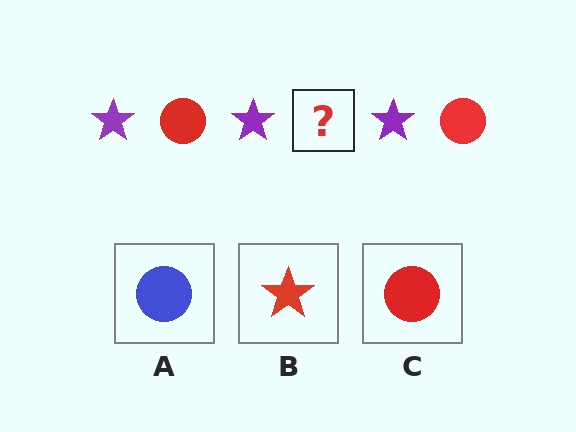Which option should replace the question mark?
Option C.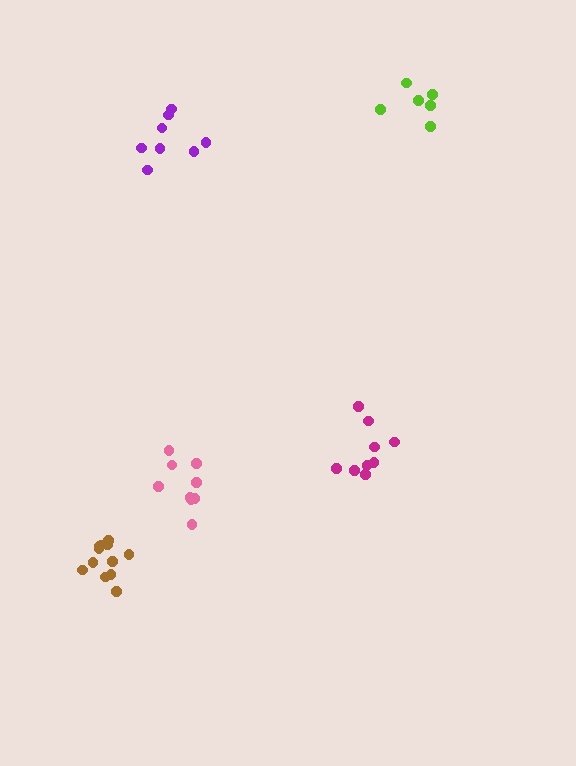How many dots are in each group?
Group 1: 6 dots, Group 2: 9 dots, Group 3: 12 dots, Group 4: 8 dots, Group 5: 9 dots (44 total).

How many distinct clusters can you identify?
There are 5 distinct clusters.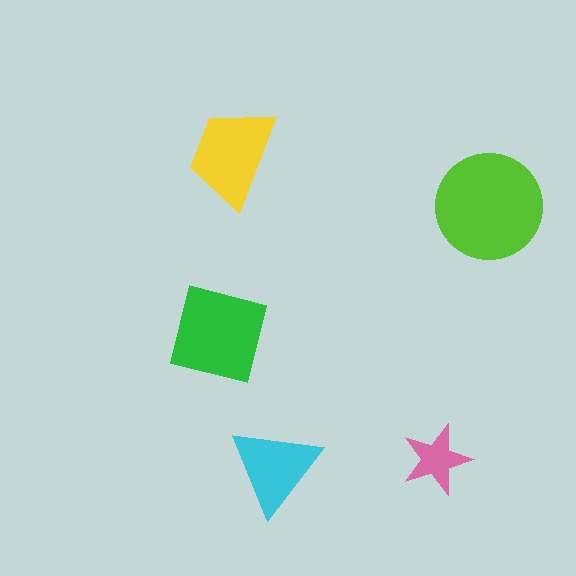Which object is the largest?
The lime circle.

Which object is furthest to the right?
The lime circle is rightmost.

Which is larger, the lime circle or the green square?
The lime circle.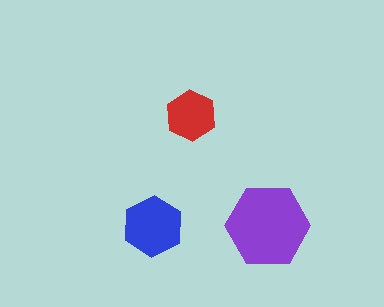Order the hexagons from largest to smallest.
the purple one, the blue one, the red one.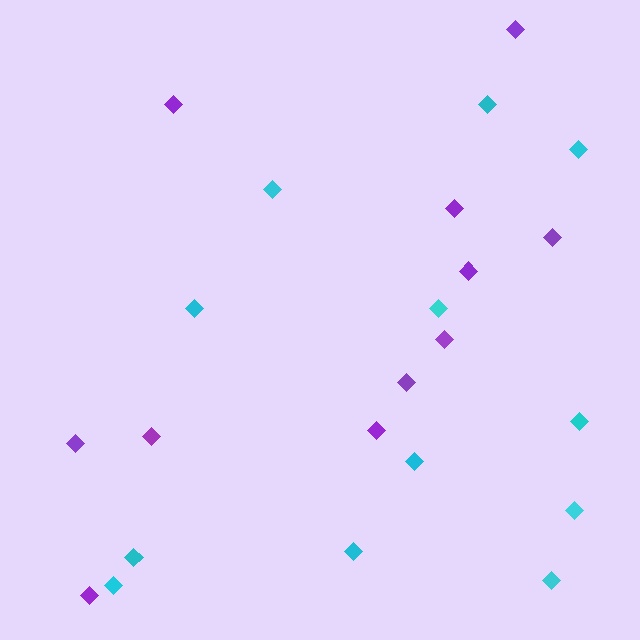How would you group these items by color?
There are 2 groups: one group of purple diamonds (11) and one group of cyan diamonds (12).